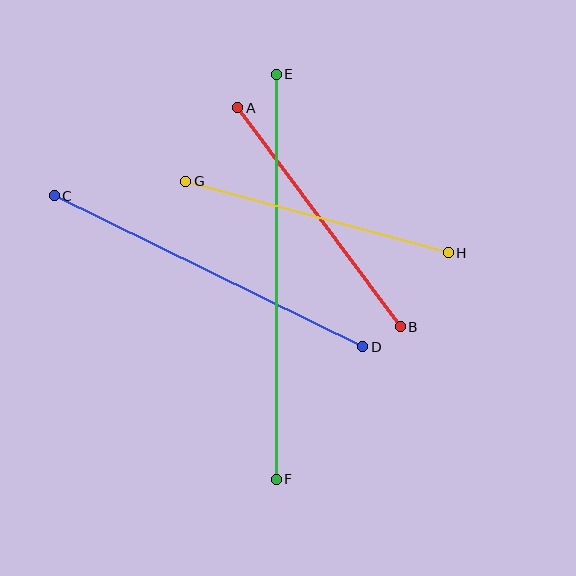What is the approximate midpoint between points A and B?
The midpoint is at approximately (319, 217) pixels.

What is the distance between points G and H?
The distance is approximately 272 pixels.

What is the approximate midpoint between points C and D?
The midpoint is at approximately (209, 271) pixels.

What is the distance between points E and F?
The distance is approximately 405 pixels.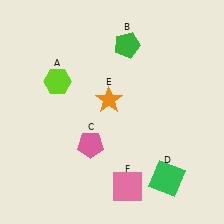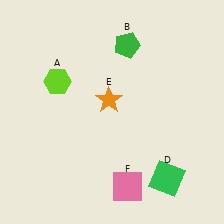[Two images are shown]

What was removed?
The pink pentagon (C) was removed in Image 2.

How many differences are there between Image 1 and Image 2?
There is 1 difference between the two images.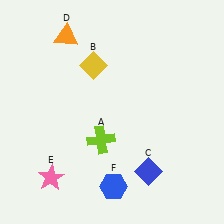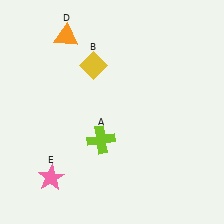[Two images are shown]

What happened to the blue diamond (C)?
The blue diamond (C) was removed in Image 2. It was in the bottom-right area of Image 1.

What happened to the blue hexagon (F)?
The blue hexagon (F) was removed in Image 2. It was in the bottom-right area of Image 1.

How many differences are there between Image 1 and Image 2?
There are 2 differences between the two images.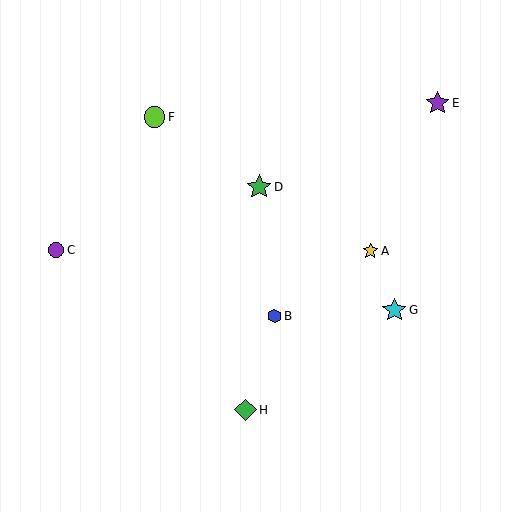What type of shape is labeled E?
Shape E is a purple star.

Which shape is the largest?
The green star (labeled D) is the largest.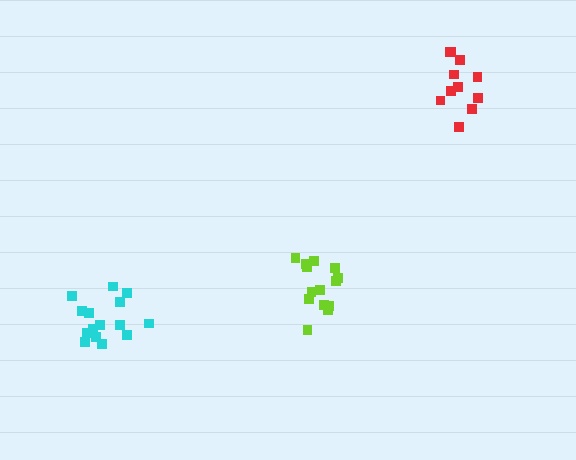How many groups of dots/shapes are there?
There are 3 groups.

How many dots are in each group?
Group 1: 14 dots, Group 2: 11 dots, Group 3: 15 dots (40 total).